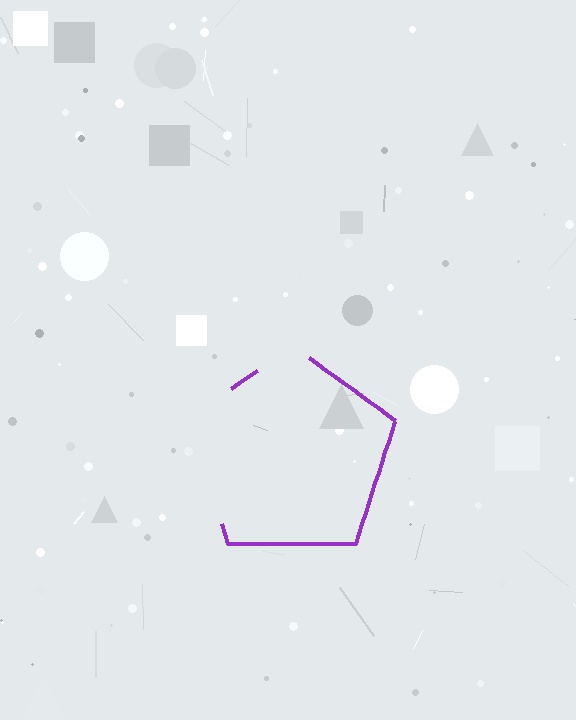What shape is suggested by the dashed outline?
The dashed outline suggests a pentagon.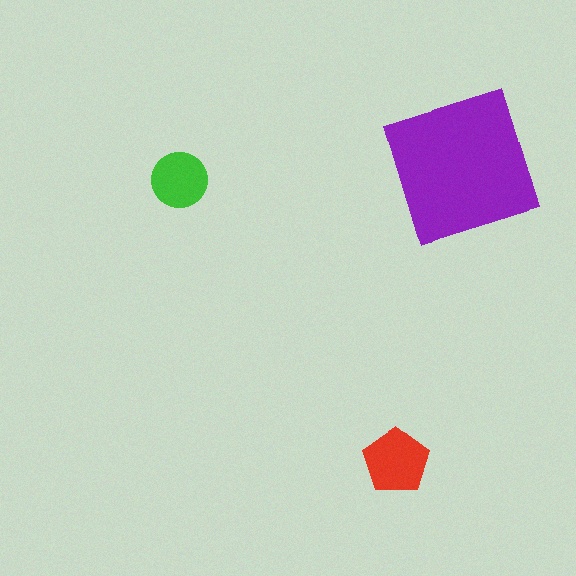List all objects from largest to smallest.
The purple square, the red pentagon, the green circle.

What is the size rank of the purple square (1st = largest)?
1st.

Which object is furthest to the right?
The purple square is rightmost.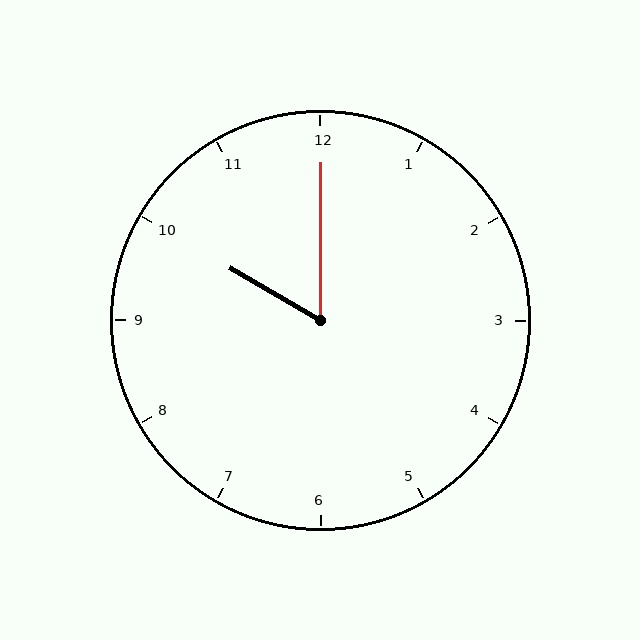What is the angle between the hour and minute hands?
Approximately 60 degrees.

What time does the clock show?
10:00.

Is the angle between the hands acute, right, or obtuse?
It is acute.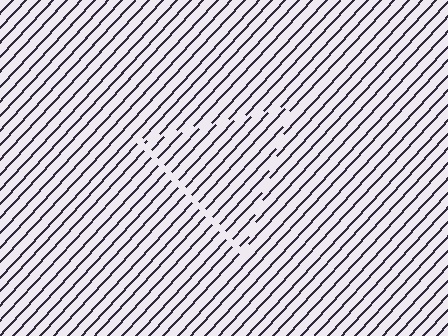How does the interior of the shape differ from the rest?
The interior of the shape contains the same grating, shifted by half a period — the contour is defined by the phase discontinuity where line-ends from the inner and outer gratings abut.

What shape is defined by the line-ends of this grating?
An illusory triangle. The interior of the shape contains the same grating, shifted by half a period — the contour is defined by the phase discontinuity where line-ends from the inner and outer gratings abut.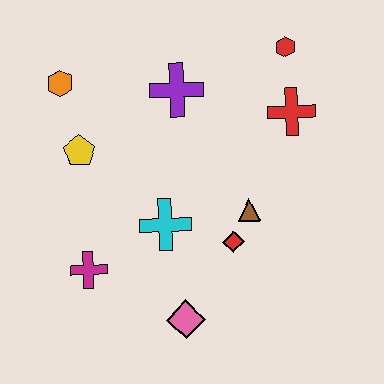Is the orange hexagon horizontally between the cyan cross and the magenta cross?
No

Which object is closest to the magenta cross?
The cyan cross is closest to the magenta cross.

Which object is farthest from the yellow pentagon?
The red hexagon is farthest from the yellow pentagon.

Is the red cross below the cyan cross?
No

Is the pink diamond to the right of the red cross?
No